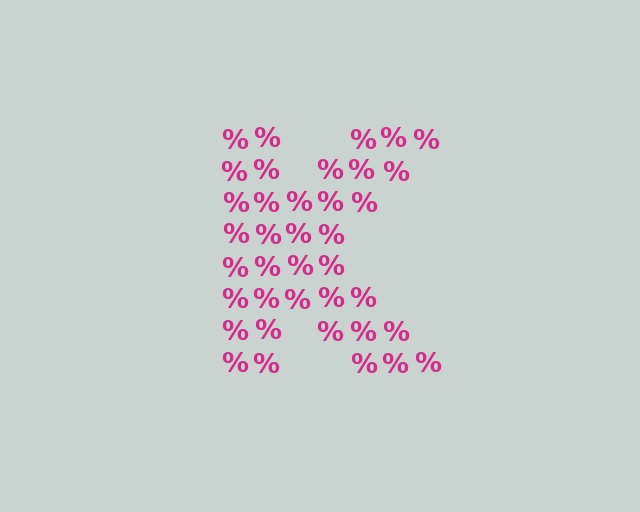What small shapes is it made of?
It is made of small percent signs.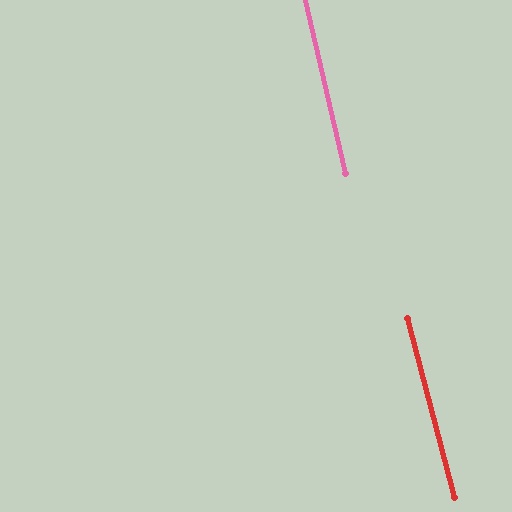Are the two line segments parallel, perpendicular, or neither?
Parallel — their directions differ by only 1.8°.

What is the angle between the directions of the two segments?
Approximately 2 degrees.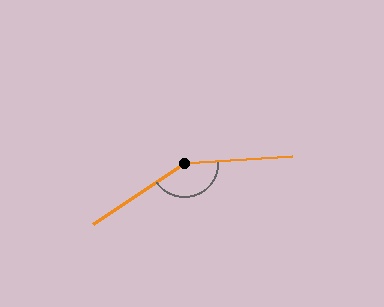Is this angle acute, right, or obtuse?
It is obtuse.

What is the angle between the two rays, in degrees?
Approximately 150 degrees.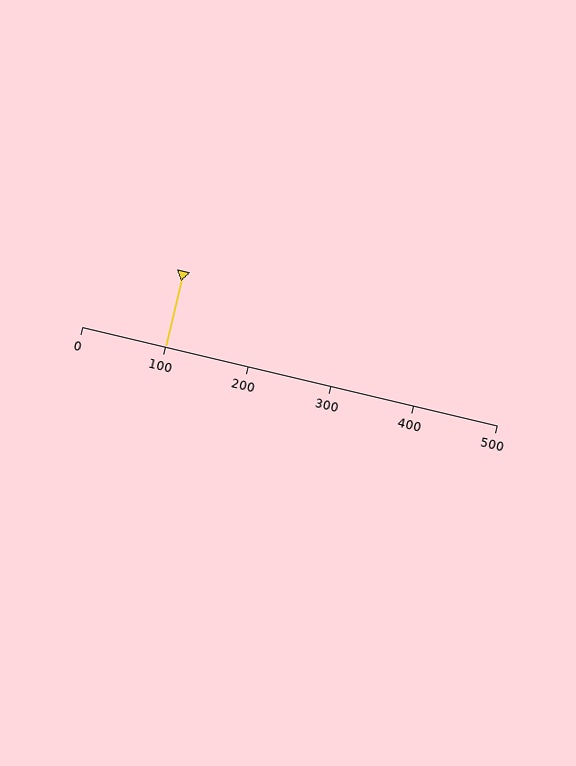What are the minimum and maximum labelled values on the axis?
The axis runs from 0 to 500.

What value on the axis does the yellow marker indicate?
The marker indicates approximately 100.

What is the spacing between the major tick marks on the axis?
The major ticks are spaced 100 apart.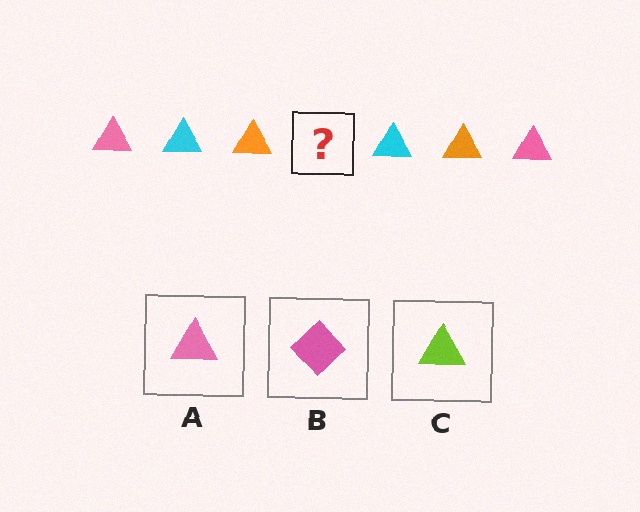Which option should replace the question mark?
Option A.